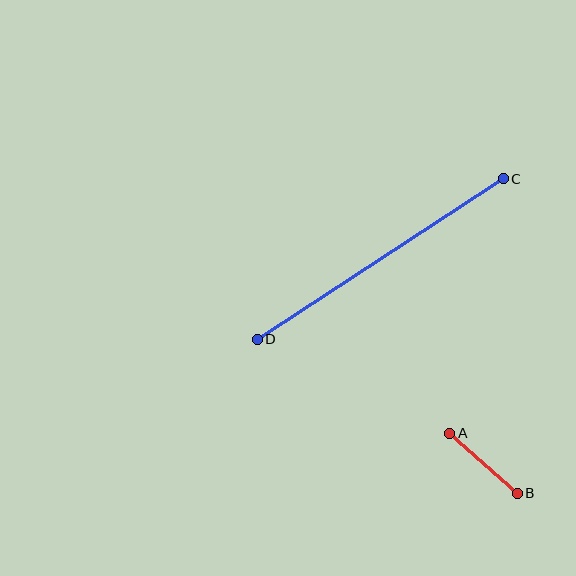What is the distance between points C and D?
The distance is approximately 294 pixels.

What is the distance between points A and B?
The distance is approximately 91 pixels.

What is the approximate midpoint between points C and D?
The midpoint is at approximately (380, 259) pixels.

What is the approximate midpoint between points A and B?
The midpoint is at approximately (484, 463) pixels.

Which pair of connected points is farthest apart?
Points C and D are farthest apart.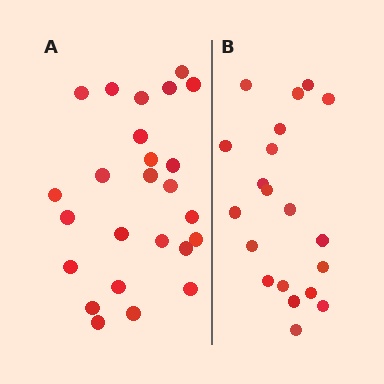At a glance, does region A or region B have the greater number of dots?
Region A (the left region) has more dots.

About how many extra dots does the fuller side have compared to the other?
Region A has about 5 more dots than region B.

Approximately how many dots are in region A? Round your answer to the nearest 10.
About 20 dots. (The exact count is 25, which rounds to 20.)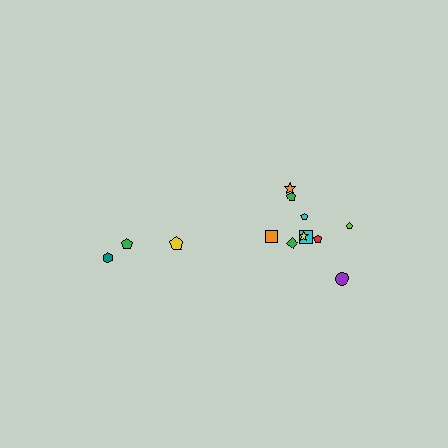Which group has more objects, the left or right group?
The right group.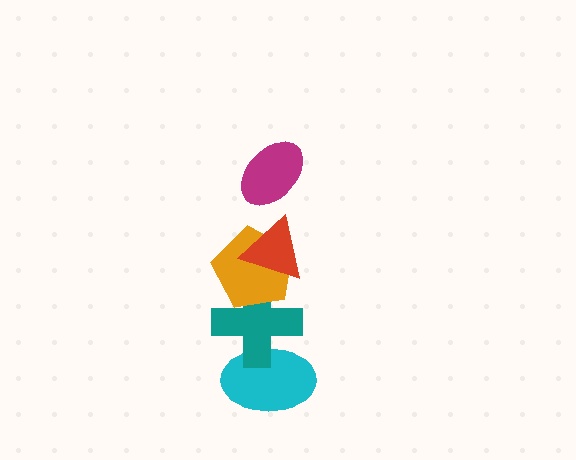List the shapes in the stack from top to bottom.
From top to bottom: the magenta ellipse, the red triangle, the orange pentagon, the teal cross, the cyan ellipse.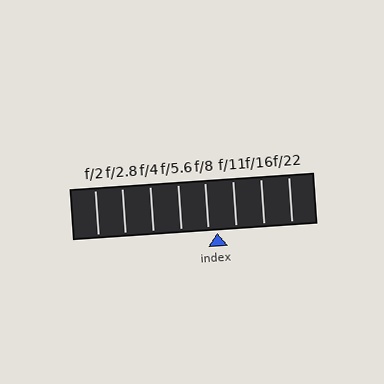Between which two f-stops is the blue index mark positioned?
The index mark is between f/8 and f/11.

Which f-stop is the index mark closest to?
The index mark is closest to f/8.